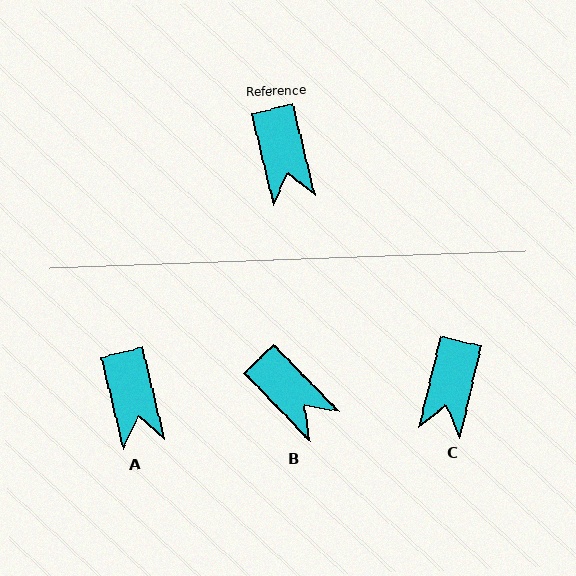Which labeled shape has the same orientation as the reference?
A.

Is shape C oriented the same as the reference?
No, it is off by about 27 degrees.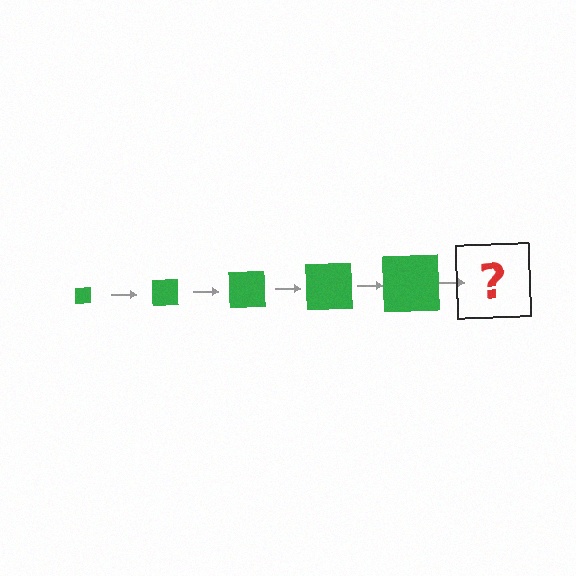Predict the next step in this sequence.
The next step is a green square, larger than the previous one.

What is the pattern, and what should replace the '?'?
The pattern is that the square gets progressively larger each step. The '?' should be a green square, larger than the previous one.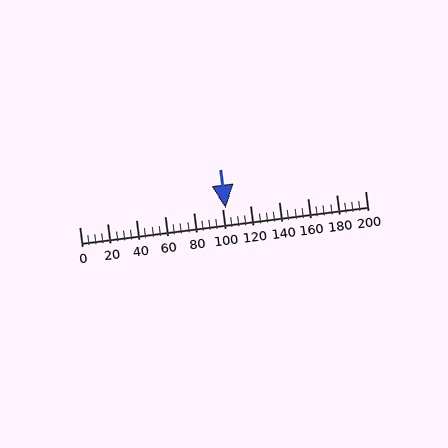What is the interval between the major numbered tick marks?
The major tick marks are spaced 20 units apart.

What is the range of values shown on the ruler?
The ruler shows values from 0 to 200.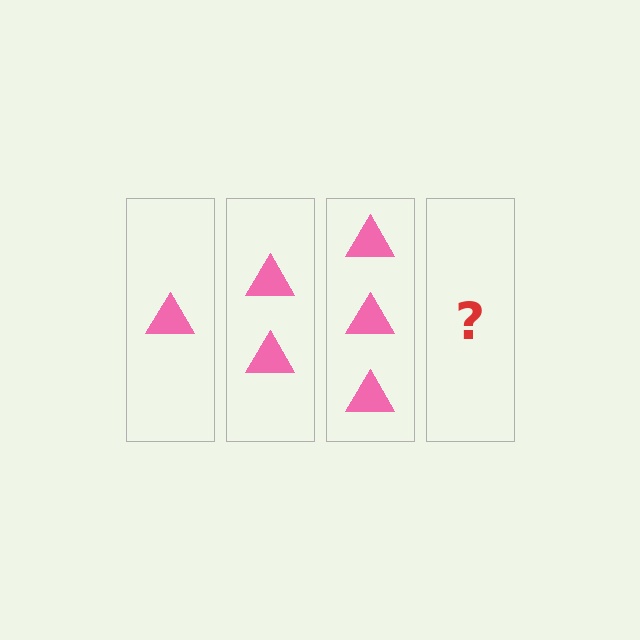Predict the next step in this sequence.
The next step is 4 triangles.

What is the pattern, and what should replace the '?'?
The pattern is that each step adds one more triangle. The '?' should be 4 triangles.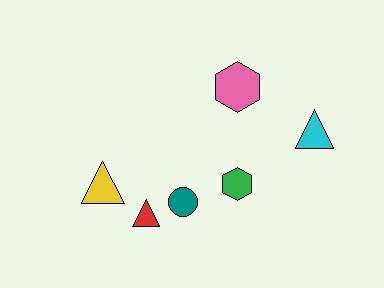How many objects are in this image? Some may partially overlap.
There are 6 objects.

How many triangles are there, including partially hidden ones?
There are 3 triangles.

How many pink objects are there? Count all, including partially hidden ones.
There is 1 pink object.